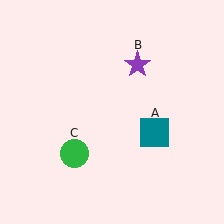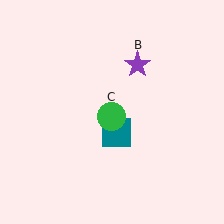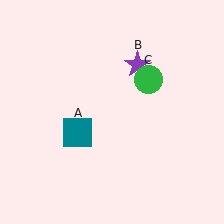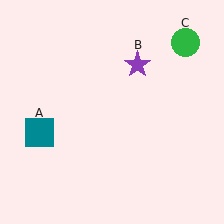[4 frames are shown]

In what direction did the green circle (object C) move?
The green circle (object C) moved up and to the right.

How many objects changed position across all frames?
2 objects changed position: teal square (object A), green circle (object C).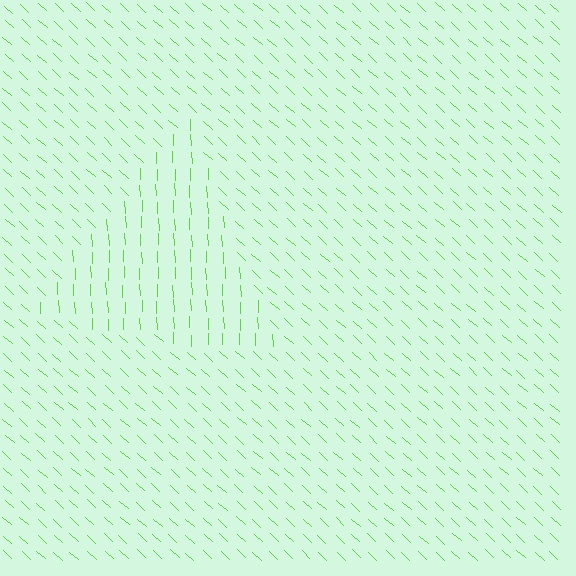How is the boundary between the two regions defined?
The boundary is defined purely by a change in line orientation (approximately 45 degrees difference). All lines are the same color and thickness.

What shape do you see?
I see a triangle.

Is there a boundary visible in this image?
Yes, there is a texture boundary formed by a change in line orientation.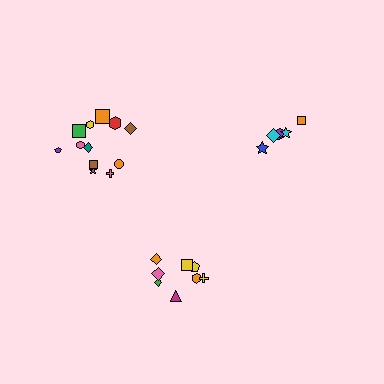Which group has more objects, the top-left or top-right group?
The top-left group.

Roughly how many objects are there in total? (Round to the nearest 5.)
Roughly 25 objects in total.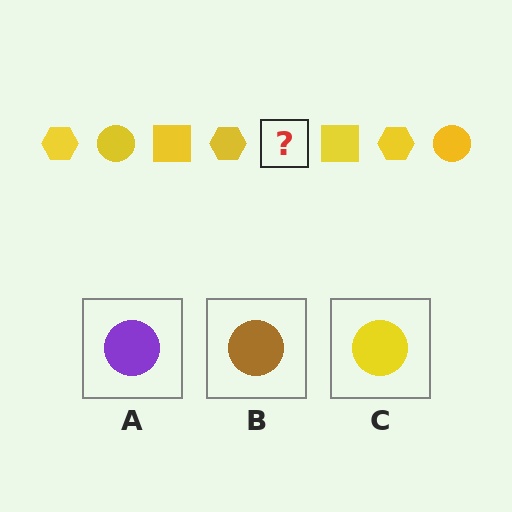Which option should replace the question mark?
Option C.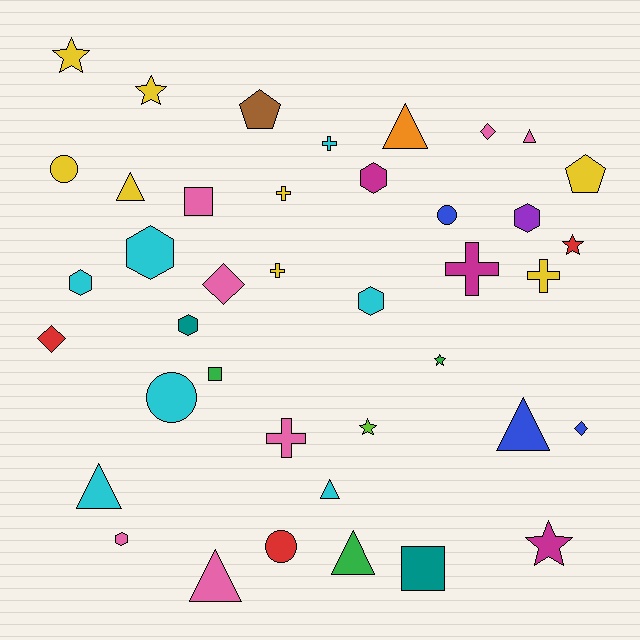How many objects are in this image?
There are 40 objects.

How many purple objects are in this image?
There is 1 purple object.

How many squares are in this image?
There are 3 squares.